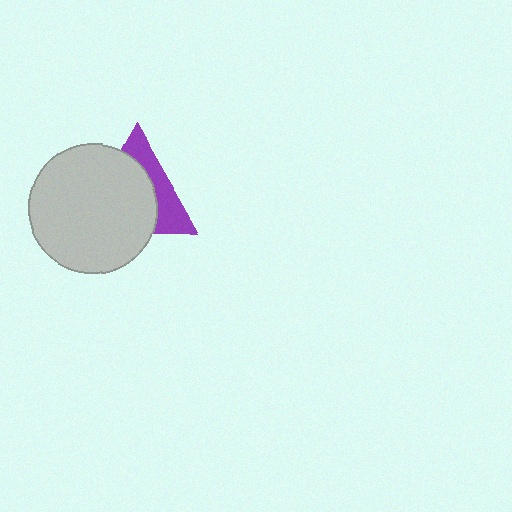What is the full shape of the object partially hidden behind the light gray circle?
The partially hidden object is a purple triangle.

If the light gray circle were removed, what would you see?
You would see the complete purple triangle.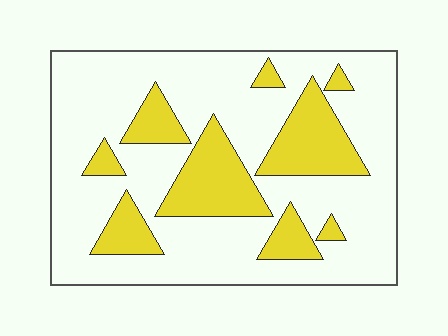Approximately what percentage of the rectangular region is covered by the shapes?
Approximately 25%.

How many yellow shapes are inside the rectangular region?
9.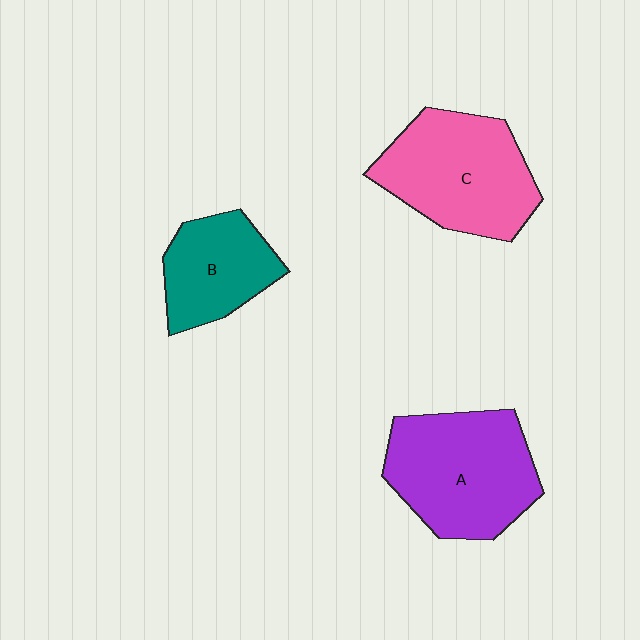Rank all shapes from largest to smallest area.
From largest to smallest: A (purple), C (pink), B (teal).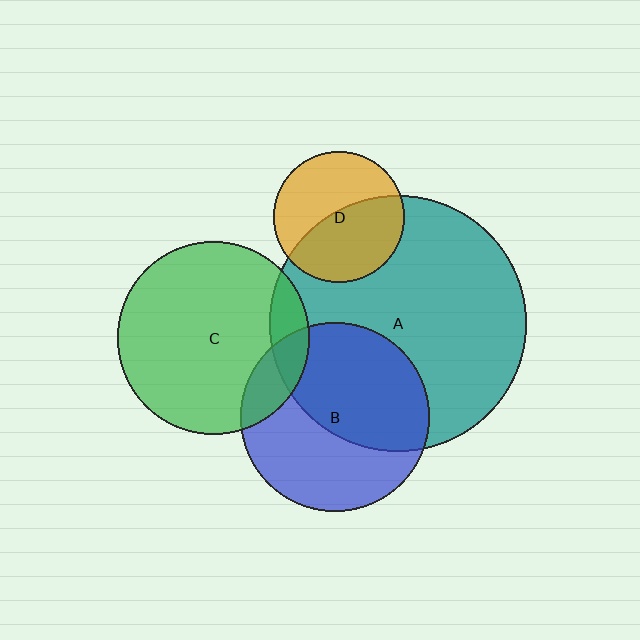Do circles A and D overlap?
Yes.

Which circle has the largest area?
Circle A (teal).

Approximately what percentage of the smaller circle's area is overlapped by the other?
Approximately 50%.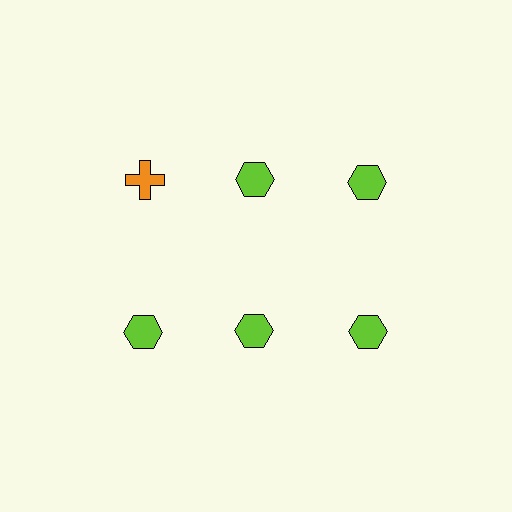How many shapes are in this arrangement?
There are 6 shapes arranged in a grid pattern.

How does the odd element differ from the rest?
It differs in both color (orange instead of lime) and shape (cross instead of hexagon).